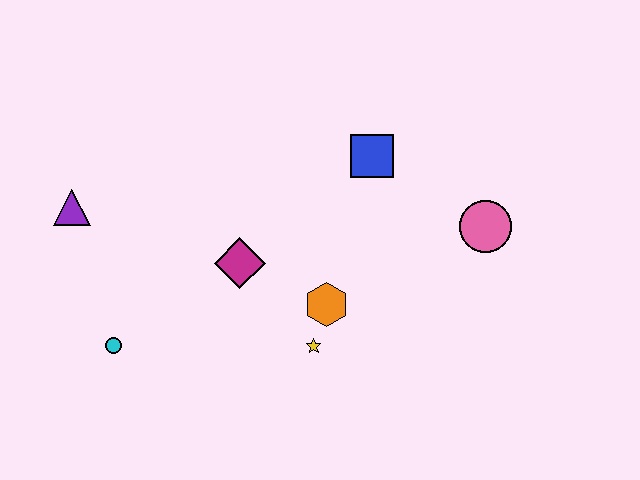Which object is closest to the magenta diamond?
The orange hexagon is closest to the magenta diamond.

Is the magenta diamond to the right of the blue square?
No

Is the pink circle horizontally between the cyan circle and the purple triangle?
No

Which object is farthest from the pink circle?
The purple triangle is farthest from the pink circle.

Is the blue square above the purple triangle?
Yes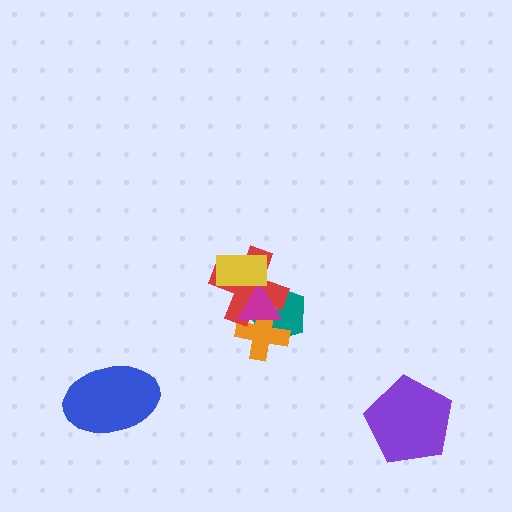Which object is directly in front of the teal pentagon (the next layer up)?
The orange cross is directly in front of the teal pentagon.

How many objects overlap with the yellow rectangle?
2 objects overlap with the yellow rectangle.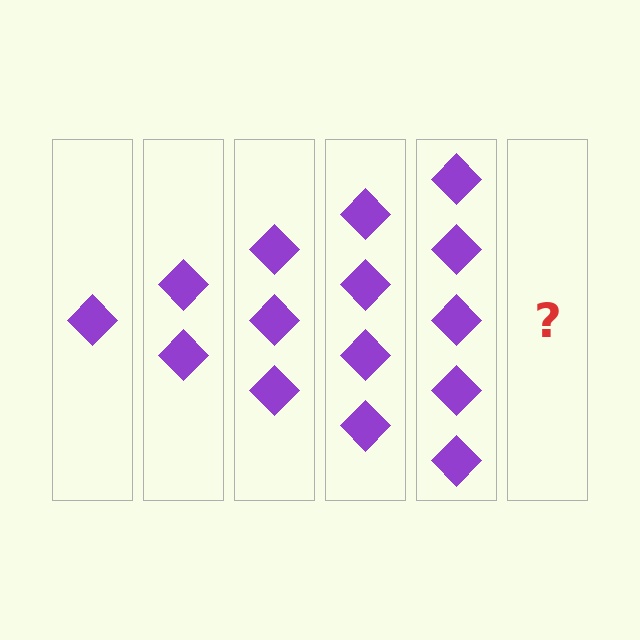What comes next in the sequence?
The next element should be 6 diamonds.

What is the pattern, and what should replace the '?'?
The pattern is that each step adds one more diamond. The '?' should be 6 diamonds.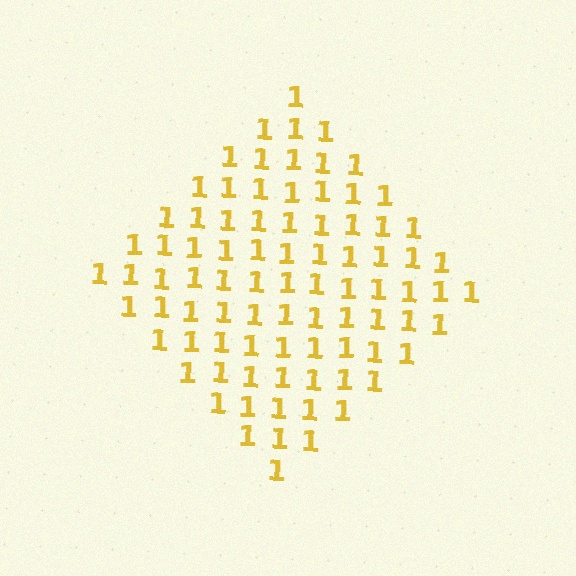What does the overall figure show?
The overall figure shows a diamond.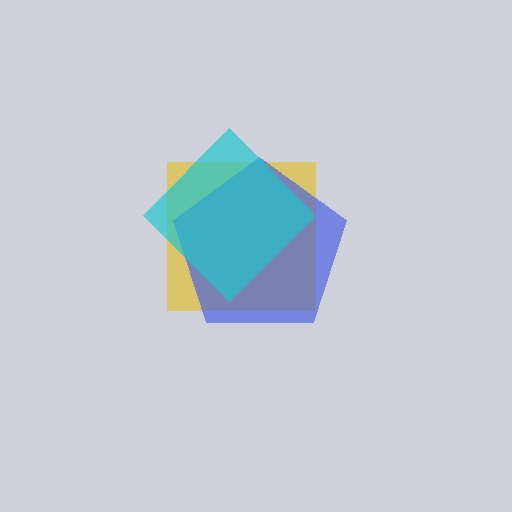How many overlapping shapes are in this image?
There are 3 overlapping shapes in the image.